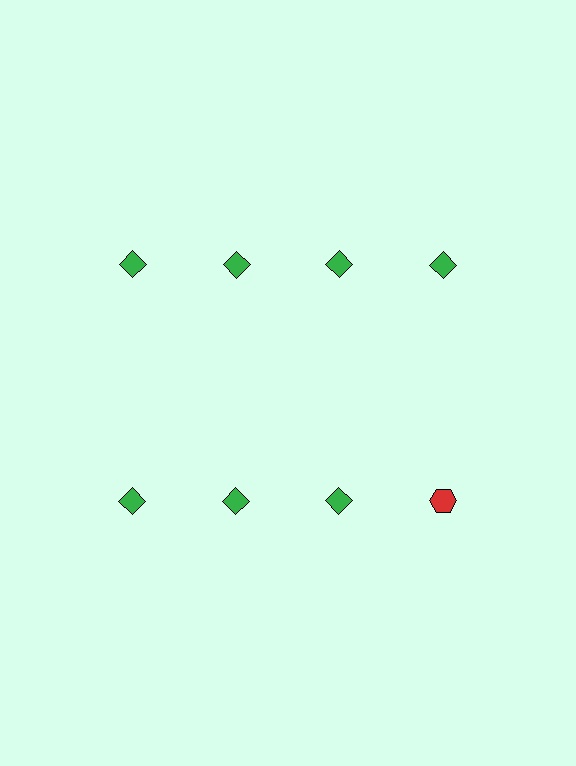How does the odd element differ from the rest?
It differs in both color (red instead of green) and shape (hexagon instead of diamond).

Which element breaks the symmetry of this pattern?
The red hexagon in the second row, second from right column breaks the symmetry. All other shapes are green diamonds.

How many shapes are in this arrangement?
There are 8 shapes arranged in a grid pattern.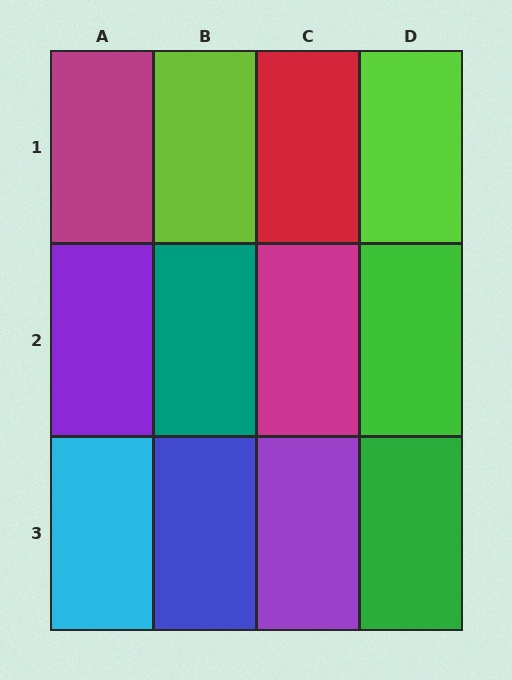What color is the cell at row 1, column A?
Magenta.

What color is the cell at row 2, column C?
Magenta.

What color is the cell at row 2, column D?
Green.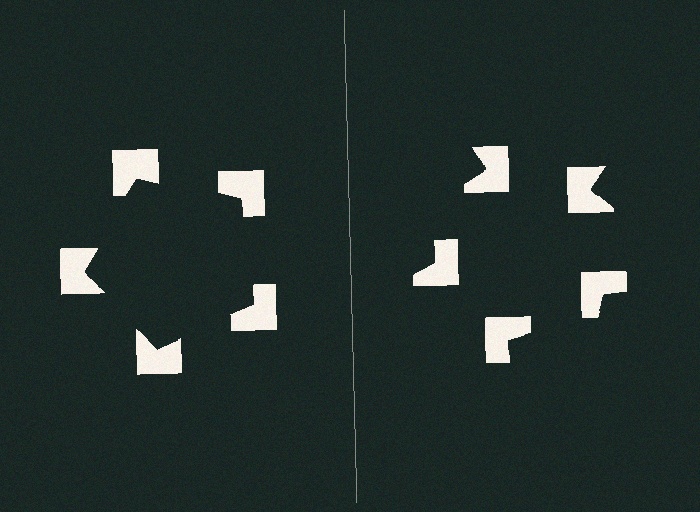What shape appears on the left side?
An illusory pentagon.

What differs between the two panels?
The notched squares are positioned identically on both sides; only the wedge orientations differ. On the left they align to a pentagon; on the right they are misaligned.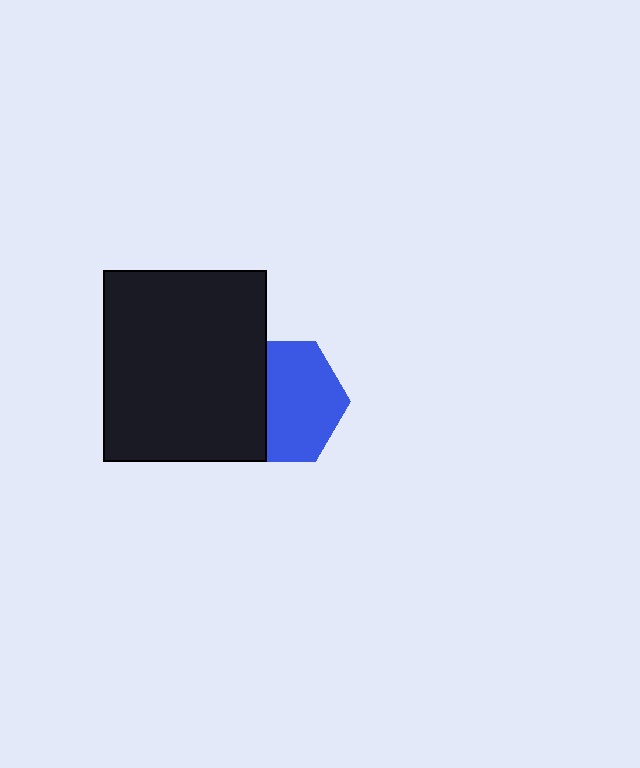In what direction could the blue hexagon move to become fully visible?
The blue hexagon could move right. That would shift it out from behind the black rectangle entirely.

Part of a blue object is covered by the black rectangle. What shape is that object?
It is a hexagon.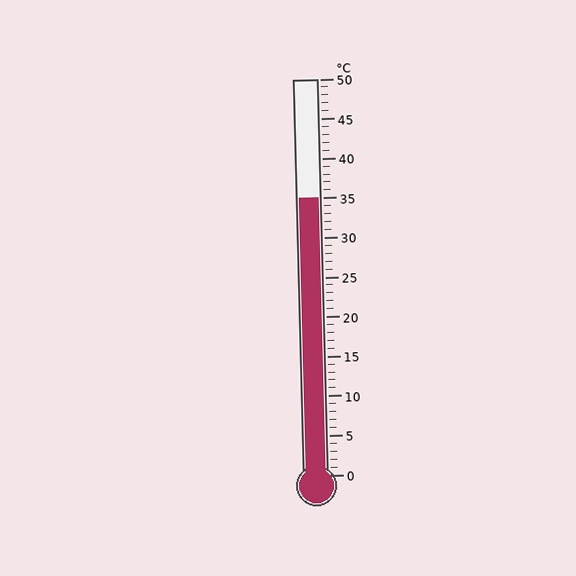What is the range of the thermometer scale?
The thermometer scale ranges from 0°C to 50°C.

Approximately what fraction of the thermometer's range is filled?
The thermometer is filled to approximately 70% of its range.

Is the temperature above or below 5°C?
The temperature is above 5°C.